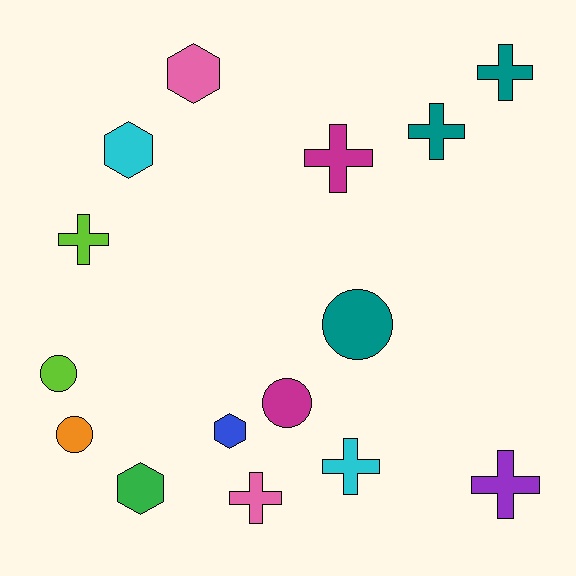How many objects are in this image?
There are 15 objects.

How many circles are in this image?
There are 4 circles.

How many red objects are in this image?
There are no red objects.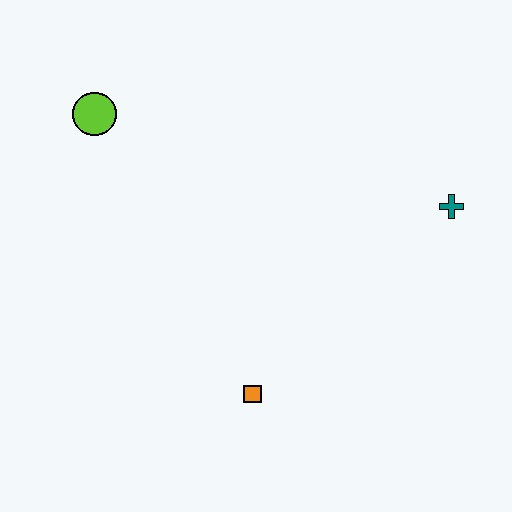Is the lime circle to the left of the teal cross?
Yes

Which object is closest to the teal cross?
The orange square is closest to the teal cross.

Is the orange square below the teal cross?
Yes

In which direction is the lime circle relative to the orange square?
The lime circle is above the orange square.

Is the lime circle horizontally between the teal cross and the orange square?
No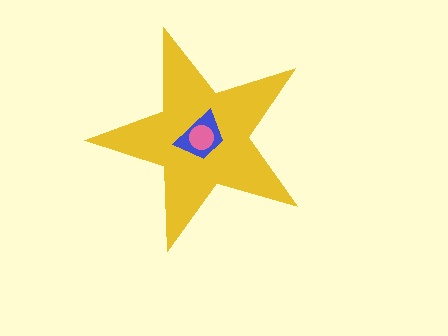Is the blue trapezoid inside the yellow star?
Yes.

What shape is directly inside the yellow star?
The blue trapezoid.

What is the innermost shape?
The pink circle.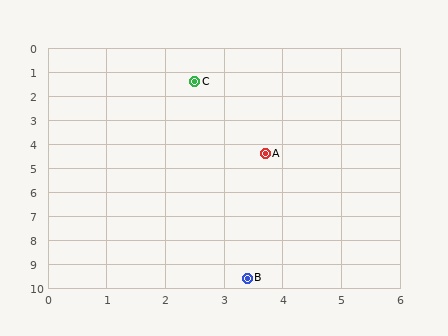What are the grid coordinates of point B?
Point B is at approximately (3.4, 9.6).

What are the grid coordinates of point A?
Point A is at approximately (3.7, 4.4).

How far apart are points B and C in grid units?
Points B and C are about 8.2 grid units apart.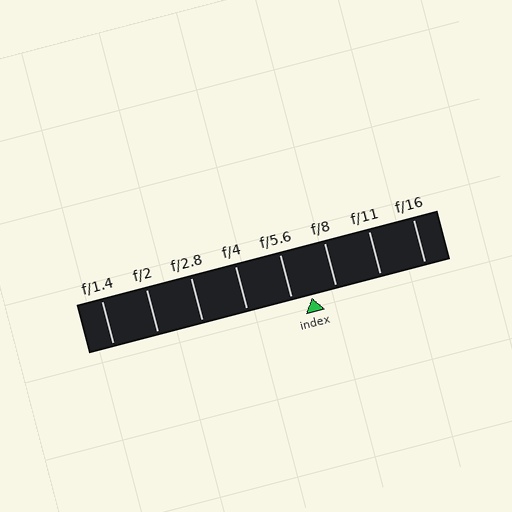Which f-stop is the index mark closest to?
The index mark is closest to f/5.6.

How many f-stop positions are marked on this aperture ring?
There are 8 f-stop positions marked.